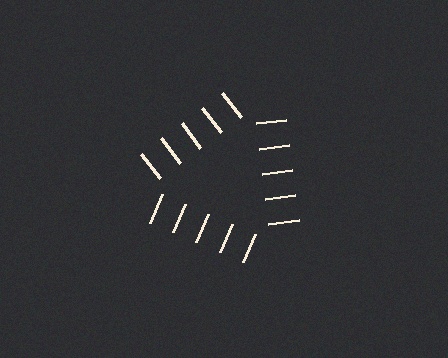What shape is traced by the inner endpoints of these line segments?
An illusory triangle — the line segments terminate on its edges but no continuous stroke is drawn.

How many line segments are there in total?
15 — 5 along each of the 3 edges.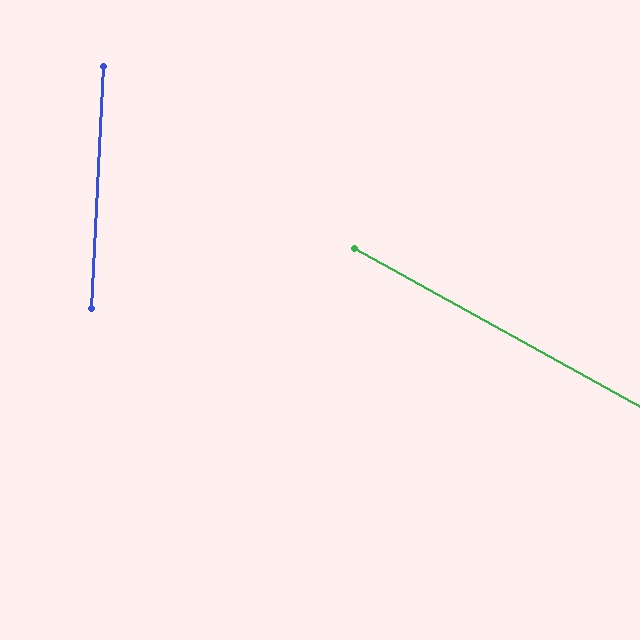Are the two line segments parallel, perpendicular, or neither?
Neither parallel nor perpendicular — they differ by about 64°.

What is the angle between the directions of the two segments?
Approximately 64 degrees.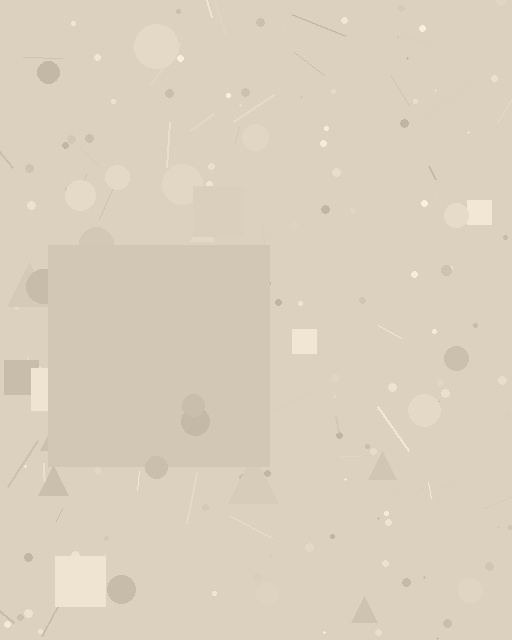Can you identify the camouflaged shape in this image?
The camouflaged shape is a square.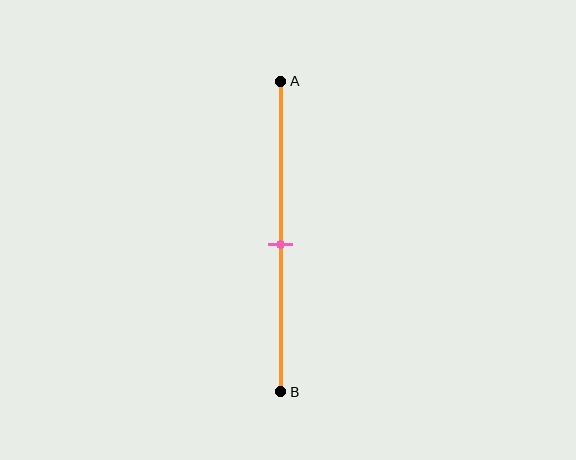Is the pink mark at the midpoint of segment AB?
Yes, the mark is approximately at the midpoint.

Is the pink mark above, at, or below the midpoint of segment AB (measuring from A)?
The pink mark is approximately at the midpoint of segment AB.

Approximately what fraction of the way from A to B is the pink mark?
The pink mark is approximately 50% of the way from A to B.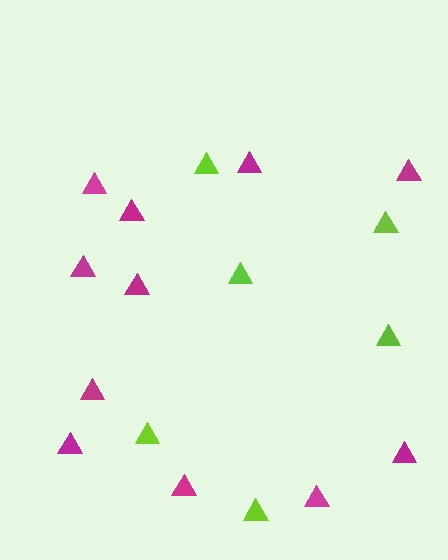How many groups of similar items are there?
There are 2 groups: one group of magenta triangles (11) and one group of lime triangles (6).